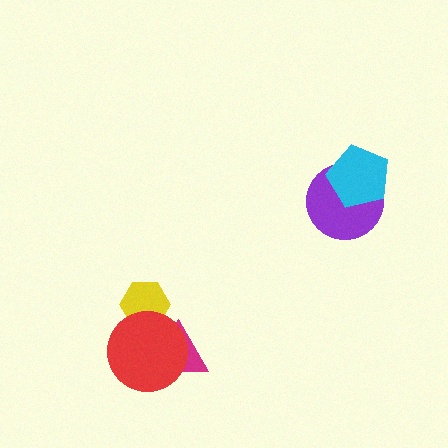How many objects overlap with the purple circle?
1 object overlaps with the purple circle.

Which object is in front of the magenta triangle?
The red circle is in front of the magenta triangle.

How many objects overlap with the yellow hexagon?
1 object overlaps with the yellow hexagon.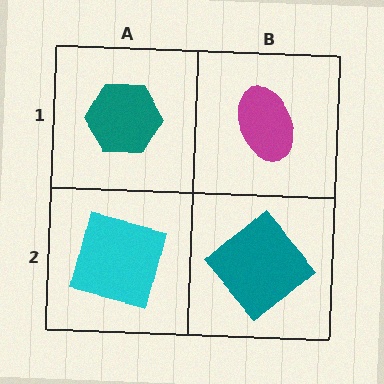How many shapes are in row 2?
2 shapes.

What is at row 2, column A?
A cyan square.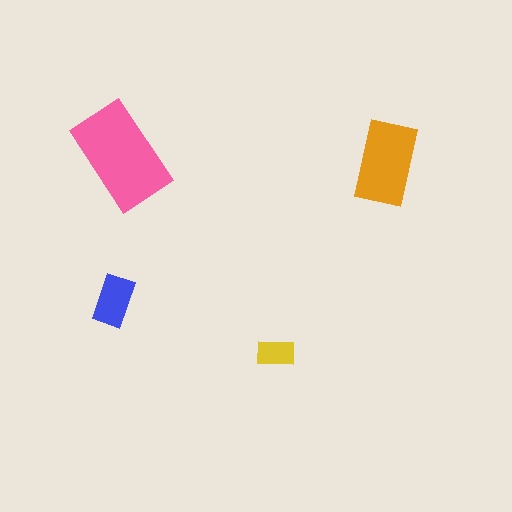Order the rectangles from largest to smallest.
the pink one, the orange one, the blue one, the yellow one.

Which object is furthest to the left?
The blue rectangle is leftmost.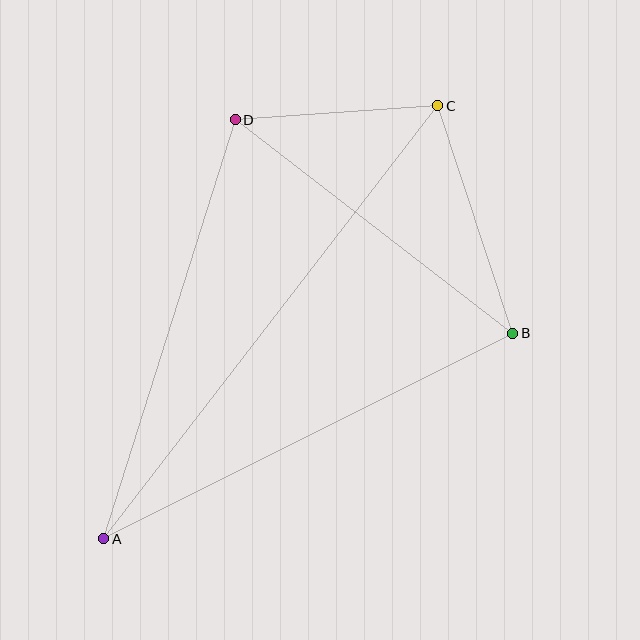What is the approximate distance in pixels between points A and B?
The distance between A and B is approximately 458 pixels.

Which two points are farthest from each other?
Points A and C are farthest from each other.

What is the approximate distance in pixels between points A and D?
The distance between A and D is approximately 439 pixels.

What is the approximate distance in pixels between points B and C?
The distance between B and C is approximately 240 pixels.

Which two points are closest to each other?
Points C and D are closest to each other.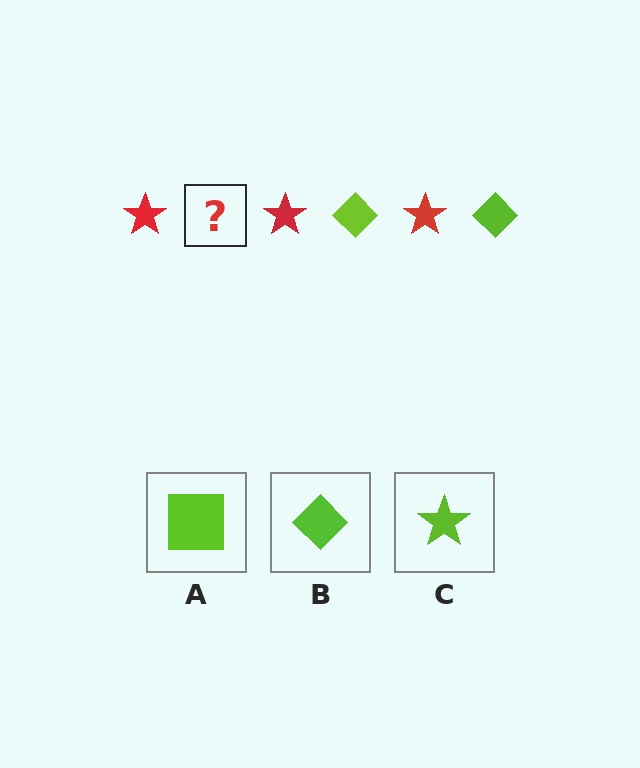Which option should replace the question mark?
Option B.